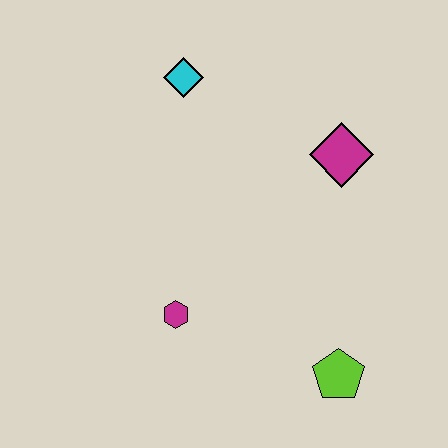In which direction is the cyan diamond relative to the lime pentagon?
The cyan diamond is above the lime pentagon.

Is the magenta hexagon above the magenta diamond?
No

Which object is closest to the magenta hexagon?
The lime pentagon is closest to the magenta hexagon.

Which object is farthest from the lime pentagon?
The cyan diamond is farthest from the lime pentagon.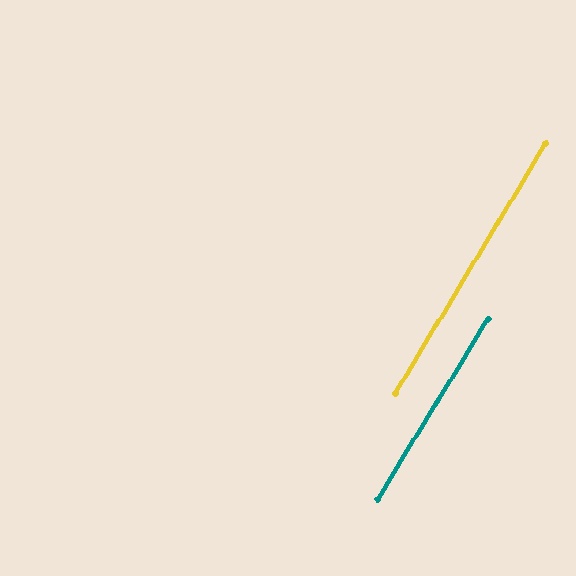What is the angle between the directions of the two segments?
Approximately 1 degree.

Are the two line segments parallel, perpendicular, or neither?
Parallel — their directions differ by only 0.6°.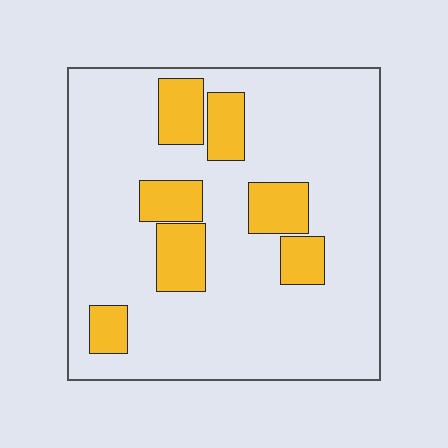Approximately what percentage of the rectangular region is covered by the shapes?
Approximately 20%.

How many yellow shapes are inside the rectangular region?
7.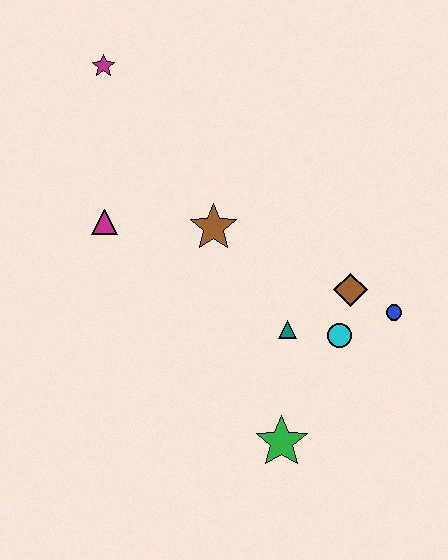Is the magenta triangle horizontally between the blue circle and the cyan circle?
No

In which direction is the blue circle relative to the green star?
The blue circle is above the green star.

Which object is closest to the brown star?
The magenta triangle is closest to the brown star.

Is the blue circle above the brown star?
No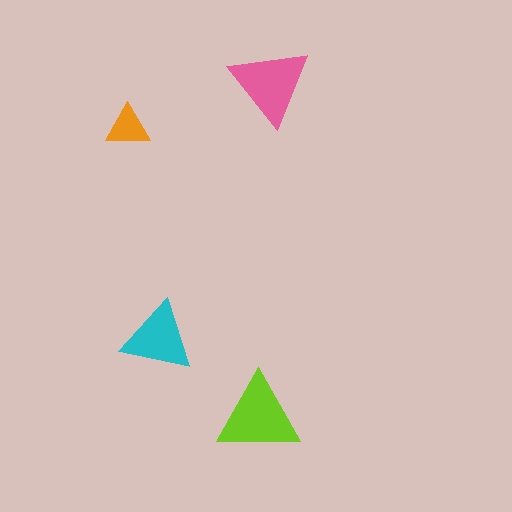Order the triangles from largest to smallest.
the lime one, the pink one, the cyan one, the orange one.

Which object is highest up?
The pink triangle is topmost.